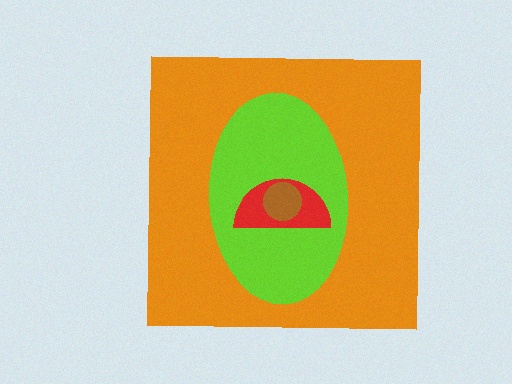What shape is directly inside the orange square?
The lime ellipse.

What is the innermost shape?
The brown circle.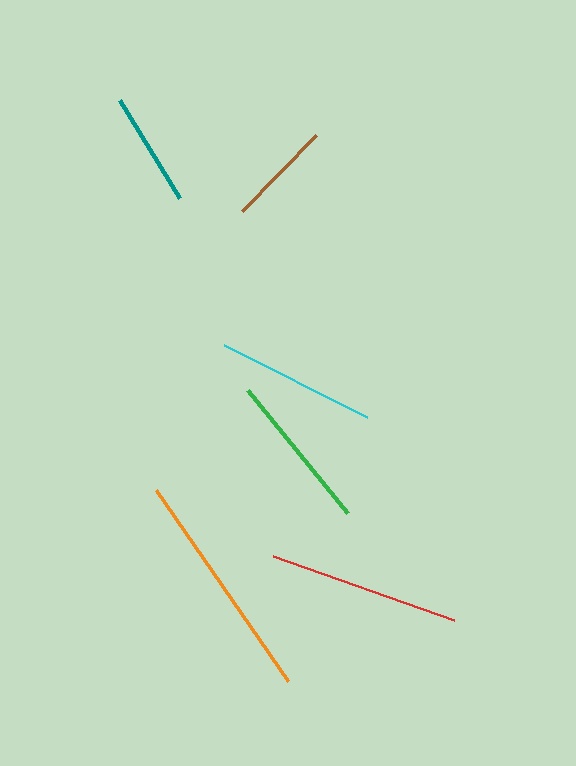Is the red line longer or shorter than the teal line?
The red line is longer than the teal line.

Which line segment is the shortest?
The brown line is the shortest at approximately 106 pixels.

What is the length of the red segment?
The red segment is approximately 192 pixels long.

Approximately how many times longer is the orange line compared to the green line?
The orange line is approximately 1.5 times the length of the green line.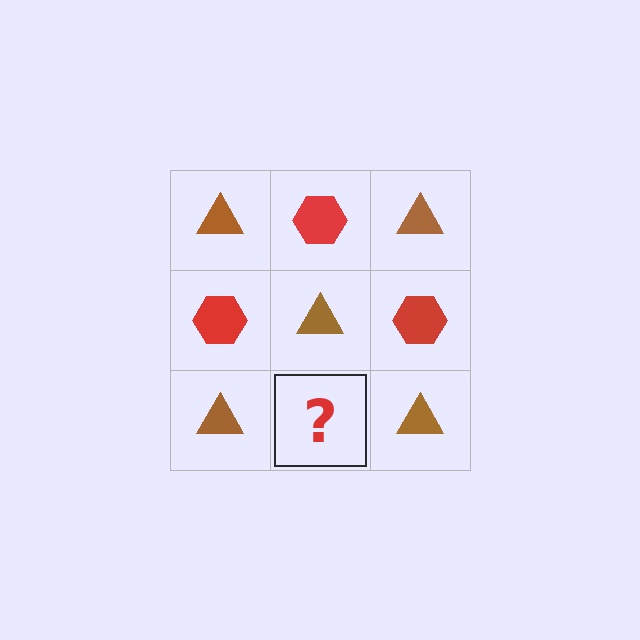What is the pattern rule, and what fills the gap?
The rule is that it alternates brown triangle and red hexagon in a checkerboard pattern. The gap should be filled with a red hexagon.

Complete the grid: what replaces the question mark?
The question mark should be replaced with a red hexagon.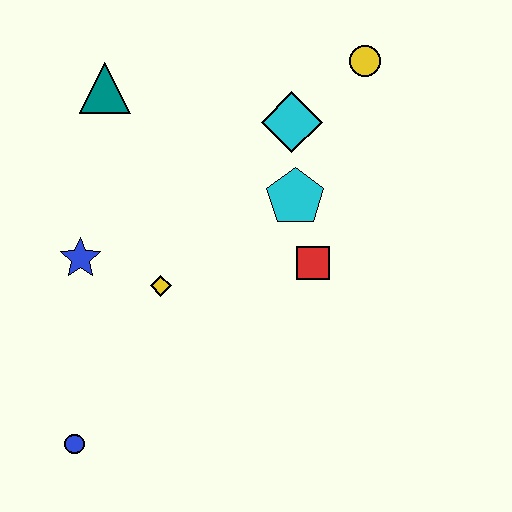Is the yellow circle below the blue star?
No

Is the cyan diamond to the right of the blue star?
Yes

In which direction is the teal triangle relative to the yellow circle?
The teal triangle is to the left of the yellow circle.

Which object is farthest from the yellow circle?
The blue circle is farthest from the yellow circle.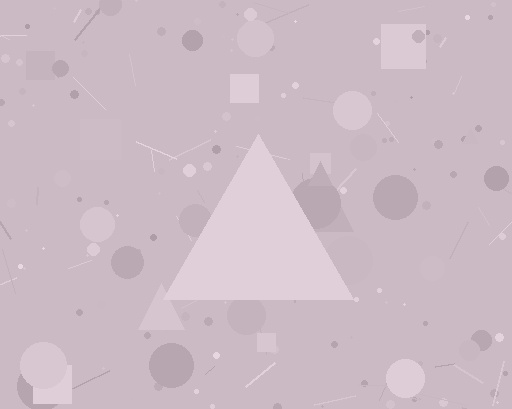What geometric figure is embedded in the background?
A triangle is embedded in the background.